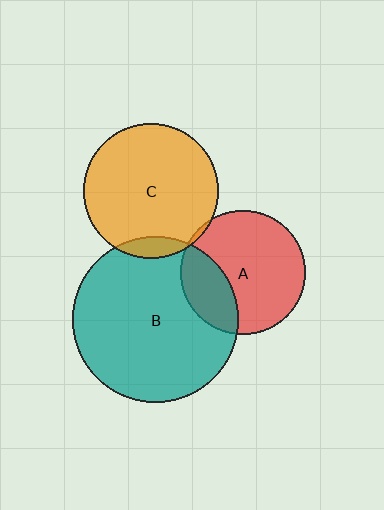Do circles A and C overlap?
Yes.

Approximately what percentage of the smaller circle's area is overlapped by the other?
Approximately 5%.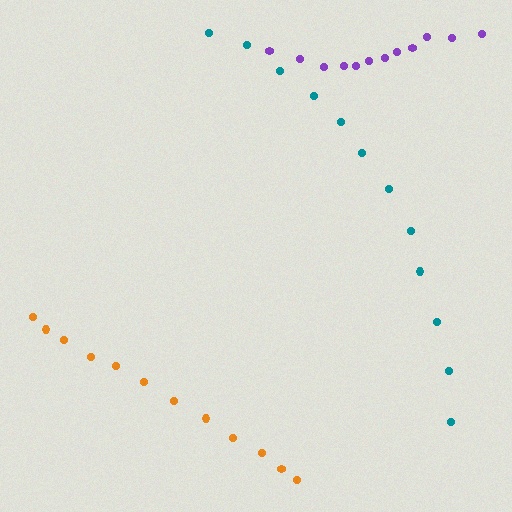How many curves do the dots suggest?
There are 3 distinct paths.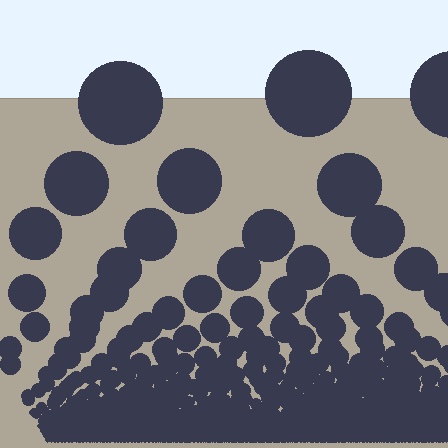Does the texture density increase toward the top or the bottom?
Density increases toward the bottom.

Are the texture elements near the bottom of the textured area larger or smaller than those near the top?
Smaller. The gradient is inverted — elements near the bottom are smaller and denser.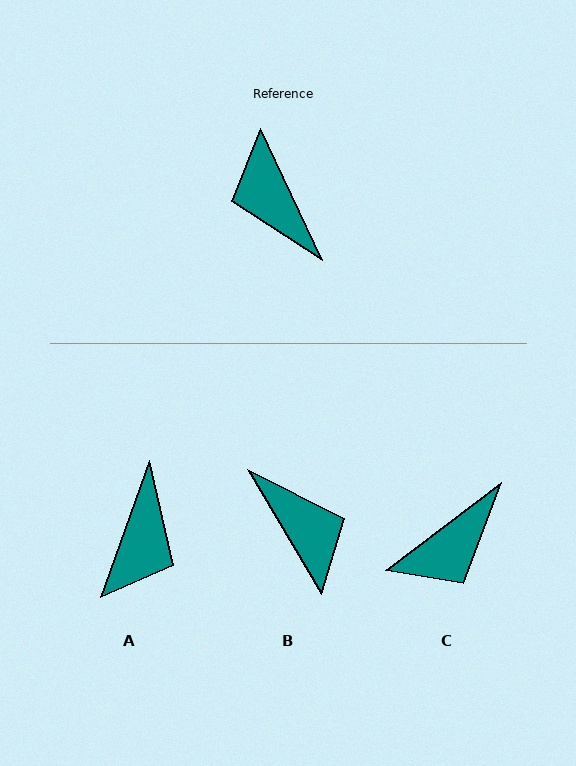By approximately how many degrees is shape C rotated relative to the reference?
Approximately 102 degrees counter-clockwise.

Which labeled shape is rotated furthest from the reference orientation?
B, about 175 degrees away.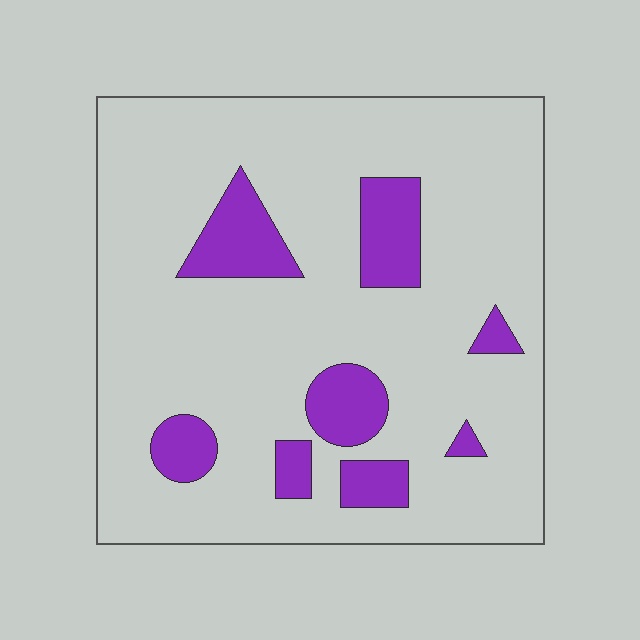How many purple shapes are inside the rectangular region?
8.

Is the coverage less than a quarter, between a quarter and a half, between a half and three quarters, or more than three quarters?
Less than a quarter.